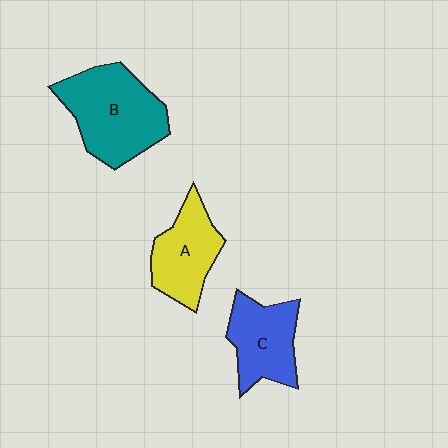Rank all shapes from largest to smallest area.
From largest to smallest: B (teal), C (blue), A (yellow).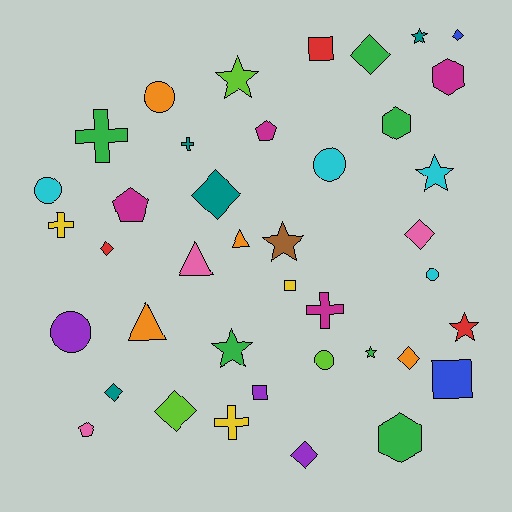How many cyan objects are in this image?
There are 4 cyan objects.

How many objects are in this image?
There are 40 objects.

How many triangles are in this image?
There are 3 triangles.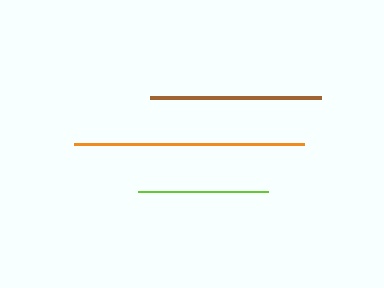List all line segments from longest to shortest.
From longest to shortest: orange, brown, lime.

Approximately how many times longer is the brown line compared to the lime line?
The brown line is approximately 1.3 times the length of the lime line.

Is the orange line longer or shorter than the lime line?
The orange line is longer than the lime line.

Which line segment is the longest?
The orange line is the longest at approximately 230 pixels.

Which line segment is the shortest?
The lime line is the shortest at approximately 129 pixels.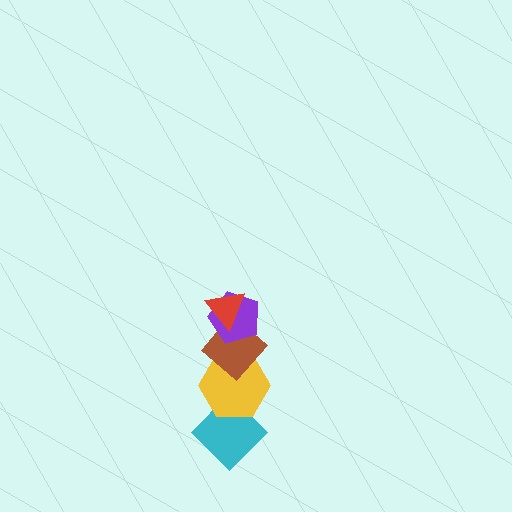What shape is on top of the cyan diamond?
The yellow hexagon is on top of the cyan diamond.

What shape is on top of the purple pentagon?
The red triangle is on top of the purple pentagon.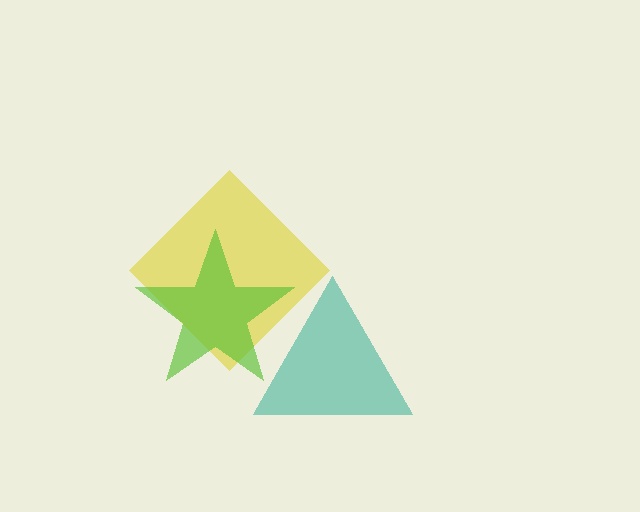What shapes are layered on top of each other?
The layered shapes are: a yellow diamond, a teal triangle, a lime star.